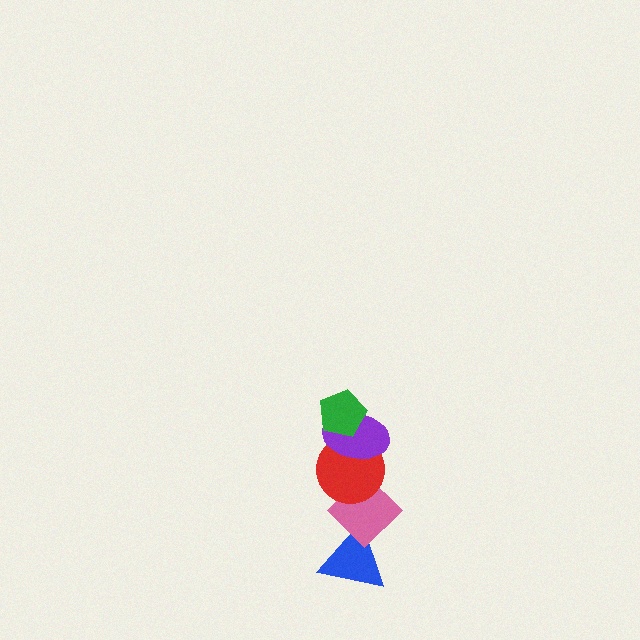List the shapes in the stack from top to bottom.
From top to bottom: the green pentagon, the purple ellipse, the red circle, the pink diamond, the blue triangle.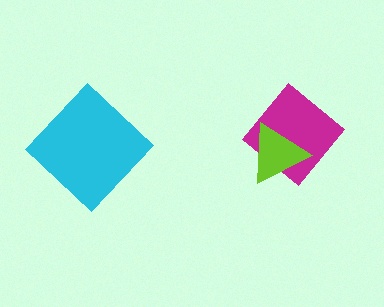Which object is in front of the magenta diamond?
The lime triangle is in front of the magenta diamond.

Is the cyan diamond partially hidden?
No, no other shape covers it.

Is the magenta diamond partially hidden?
Yes, it is partially covered by another shape.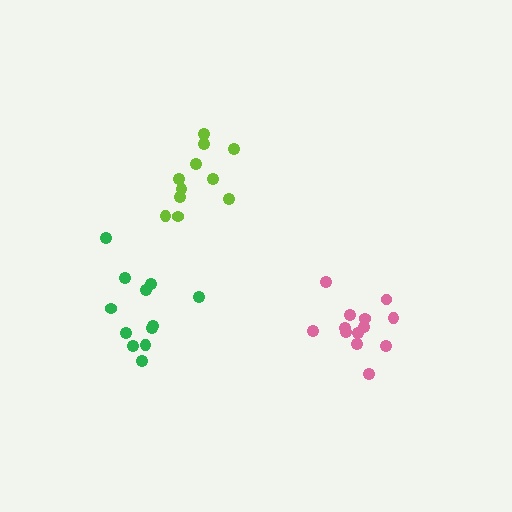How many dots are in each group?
Group 1: 12 dots, Group 2: 11 dots, Group 3: 13 dots (36 total).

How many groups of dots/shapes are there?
There are 3 groups.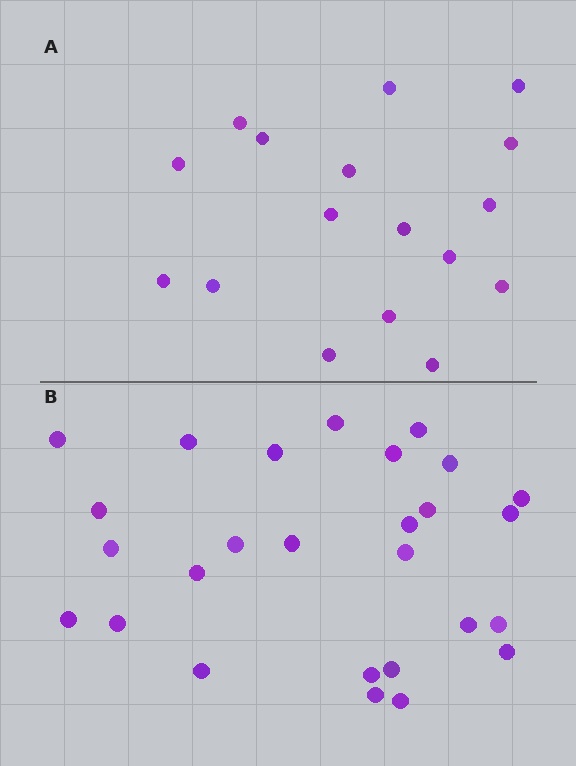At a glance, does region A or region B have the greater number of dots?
Region B (the bottom region) has more dots.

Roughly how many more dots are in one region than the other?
Region B has roughly 10 or so more dots than region A.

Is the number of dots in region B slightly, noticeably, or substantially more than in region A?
Region B has substantially more. The ratio is roughly 1.6 to 1.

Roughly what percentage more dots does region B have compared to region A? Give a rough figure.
About 60% more.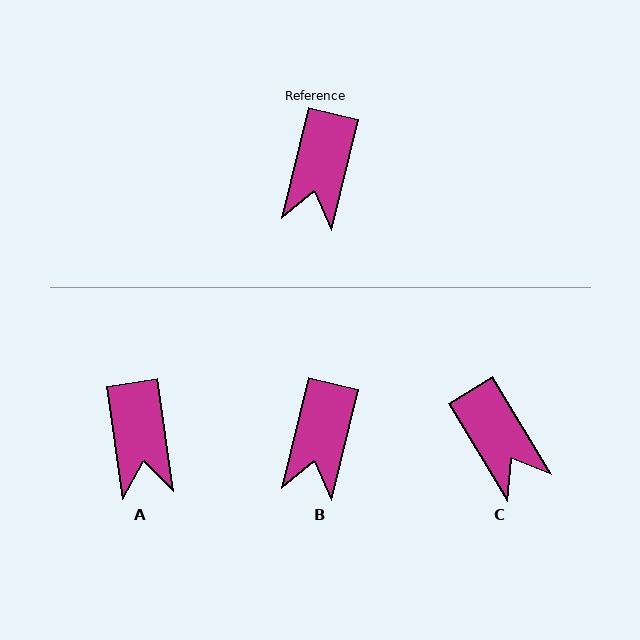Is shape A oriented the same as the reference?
No, it is off by about 22 degrees.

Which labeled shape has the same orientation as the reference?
B.